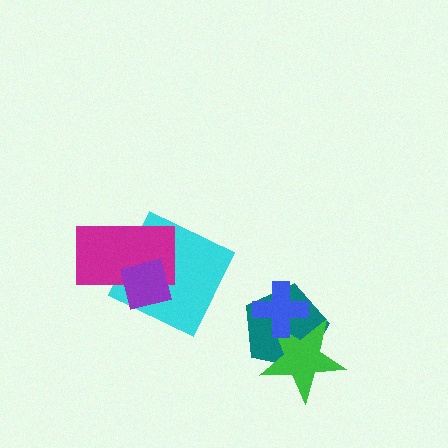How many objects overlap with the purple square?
2 objects overlap with the purple square.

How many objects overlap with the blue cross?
2 objects overlap with the blue cross.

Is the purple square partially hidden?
No, no other shape covers it.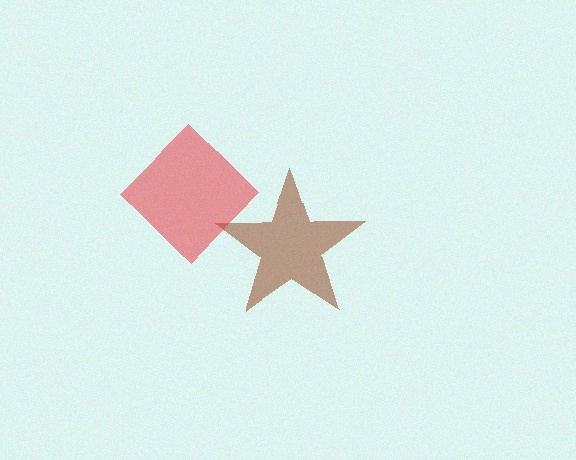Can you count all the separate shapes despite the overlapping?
Yes, there are 2 separate shapes.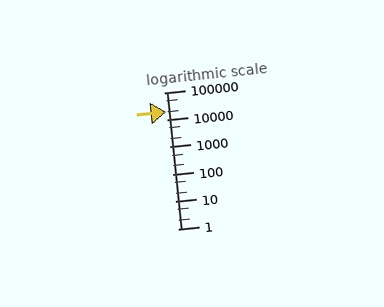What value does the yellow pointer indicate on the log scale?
The pointer indicates approximately 19000.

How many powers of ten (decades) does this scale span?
The scale spans 5 decades, from 1 to 100000.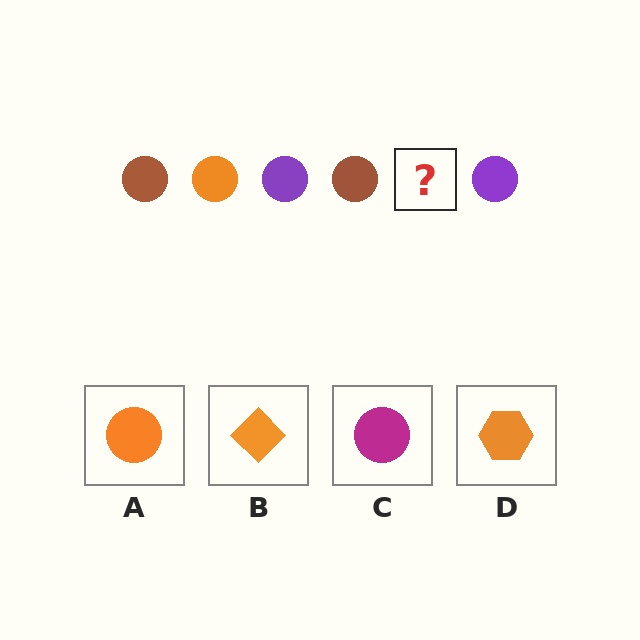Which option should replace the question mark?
Option A.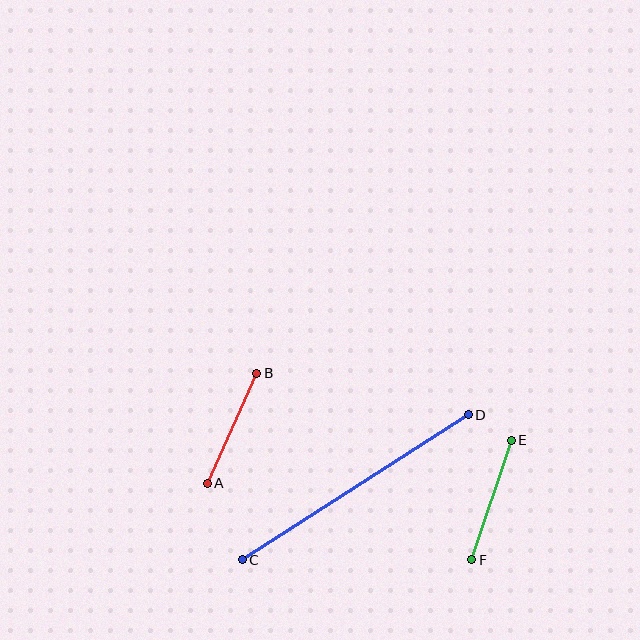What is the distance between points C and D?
The distance is approximately 269 pixels.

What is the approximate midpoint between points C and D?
The midpoint is at approximately (355, 487) pixels.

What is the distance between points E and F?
The distance is approximately 126 pixels.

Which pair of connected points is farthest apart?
Points C and D are farthest apart.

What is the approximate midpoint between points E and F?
The midpoint is at approximately (492, 500) pixels.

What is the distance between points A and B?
The distance is approximately 120 pixels.